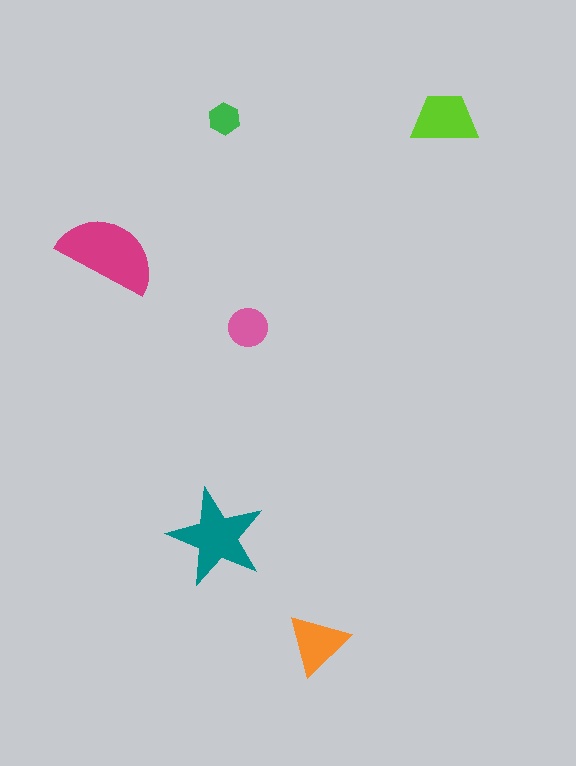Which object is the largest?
The magenta semicircle.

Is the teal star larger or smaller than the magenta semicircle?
Smaller.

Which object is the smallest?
The green hexagon.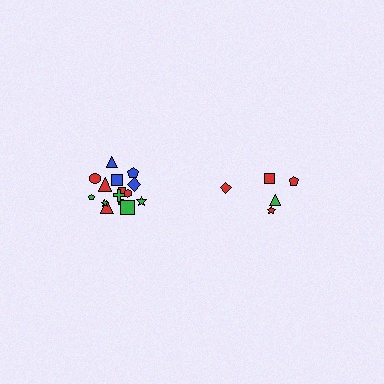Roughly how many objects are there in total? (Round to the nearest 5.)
Roughly 20 objects in total.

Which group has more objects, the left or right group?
The left group.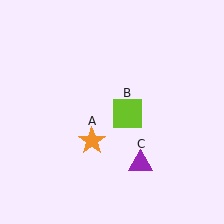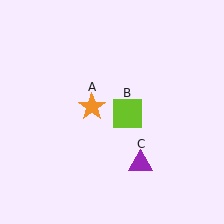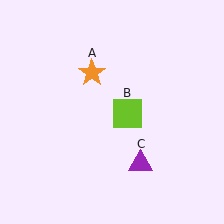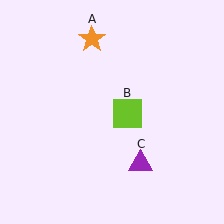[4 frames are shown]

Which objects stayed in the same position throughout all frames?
Lime square (object B) and purple triangle (object C) remained stationary.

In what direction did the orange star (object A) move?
The orange star (object A) moved up.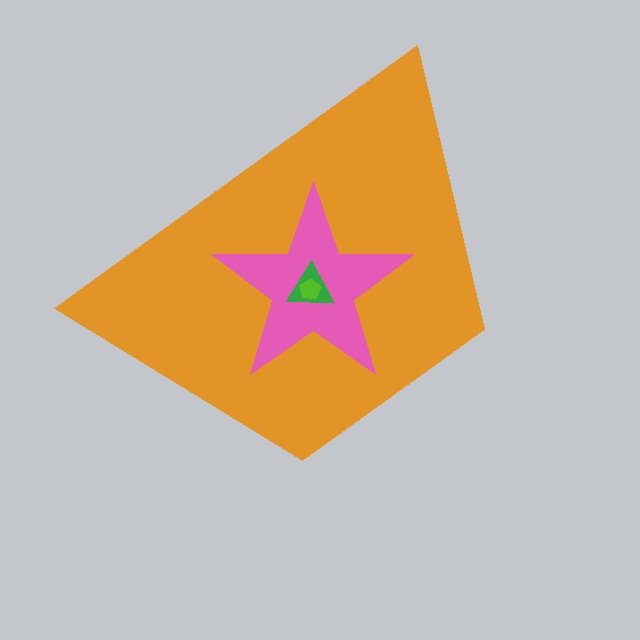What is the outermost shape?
The orange trapezoid.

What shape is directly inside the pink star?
The green triangle.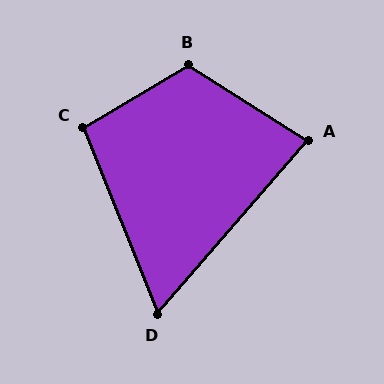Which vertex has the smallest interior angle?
D, at approximately 63 degrees.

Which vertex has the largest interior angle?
B, at approximately 117 degrees.